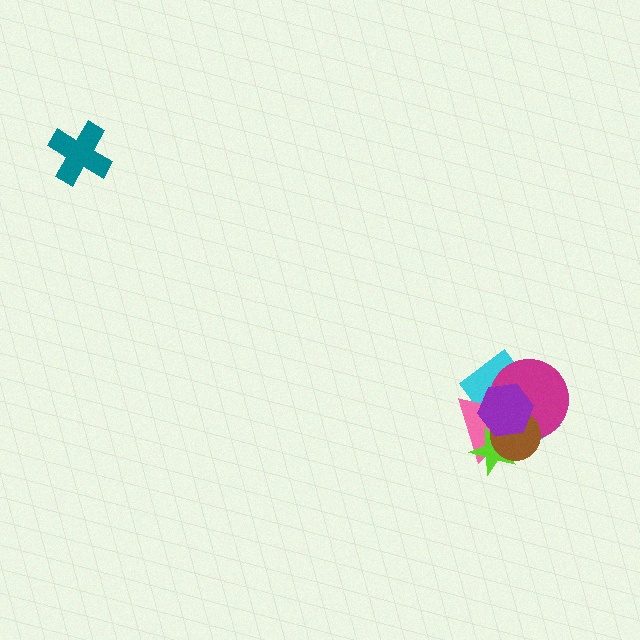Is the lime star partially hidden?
Yes, it is partially covered by another shape.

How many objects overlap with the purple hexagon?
5 objects overlap with the purple hexagon.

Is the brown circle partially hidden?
Yes, it is partially covered by another shape.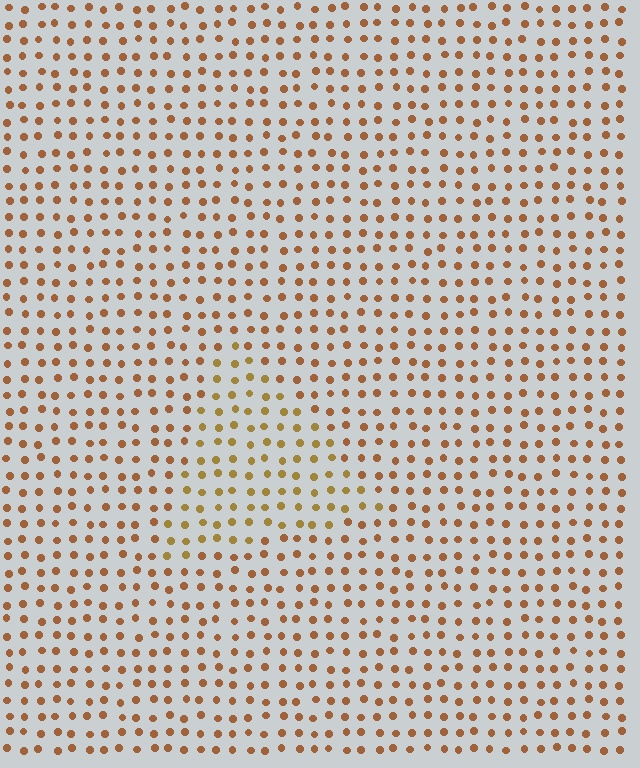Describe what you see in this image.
The image is filled with small brown elements in a uniform arrangement. A triangle-shaped region is visible where the elements are tinted to a slightly different hue, forming a subtle color boundary.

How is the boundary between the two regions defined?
The boundary is defined purely by a slight shift in hue (about 21 degrees). Spacing, size, and orientation are identical on both sides.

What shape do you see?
I see a triangle.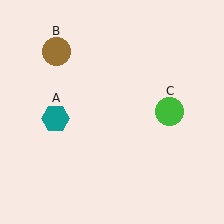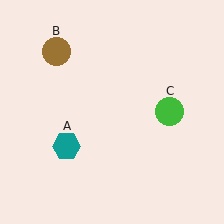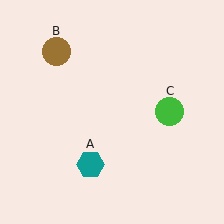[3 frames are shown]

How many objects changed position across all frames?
1 object changed position: teal hexagon (object A).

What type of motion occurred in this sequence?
The teal hexagon (object A) rotated counterclockwise around the center of the scene.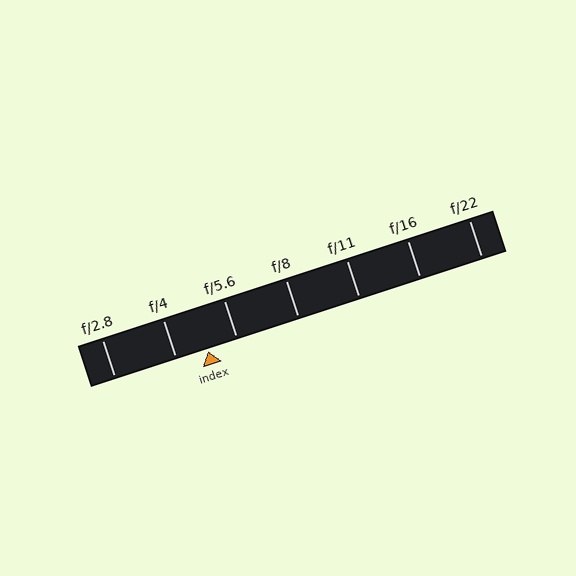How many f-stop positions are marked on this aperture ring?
There are 7 f-stop positions marked.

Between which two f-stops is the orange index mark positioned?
The index mark is between f/4 and f/5.6.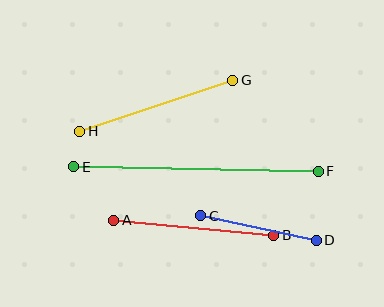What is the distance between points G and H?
The distance is approximately 161 pixels.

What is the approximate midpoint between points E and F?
The midpoint is at approximately (196, 169) pixels.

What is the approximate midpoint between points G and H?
The midpoint is at approximately (156, 106) pixels.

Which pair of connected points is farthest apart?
Points E and F are farthest apart.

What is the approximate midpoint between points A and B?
The midpoint is at approximately (194, 228) pixels.